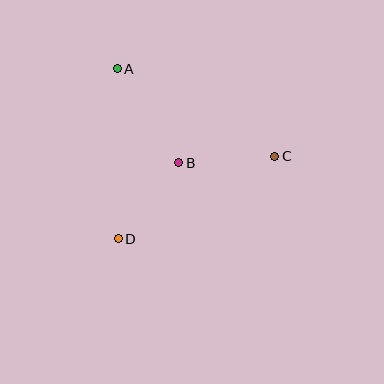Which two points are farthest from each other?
Points A and C are farthest from each other.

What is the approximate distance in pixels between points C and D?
The distance between C and D is approximately 177 pixels.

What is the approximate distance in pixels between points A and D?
The distance between A and D is approximately 170 pixels.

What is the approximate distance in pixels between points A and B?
The distance between A and B is approximately 112 pixels.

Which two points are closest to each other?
Points B and C are closest to each other.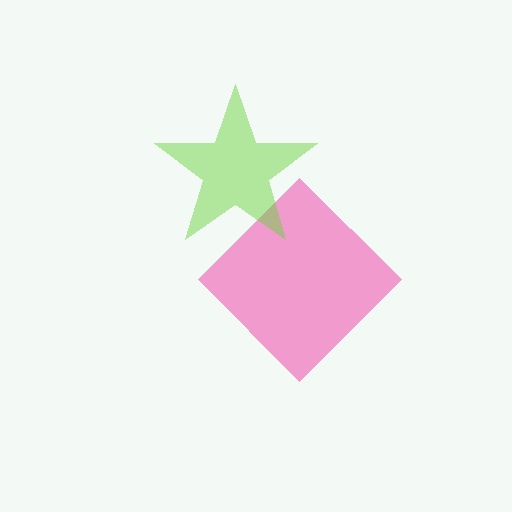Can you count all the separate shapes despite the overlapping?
Yes, there are 2 separate shapes.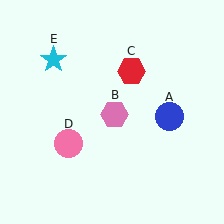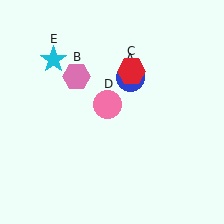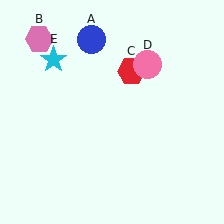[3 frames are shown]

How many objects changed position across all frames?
3 objects changed position: blue circle (object A), pink hexagon (object B), pink circle (object D).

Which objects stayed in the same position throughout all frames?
Red hexagon (object C) and cyan star (object E) remained stationary.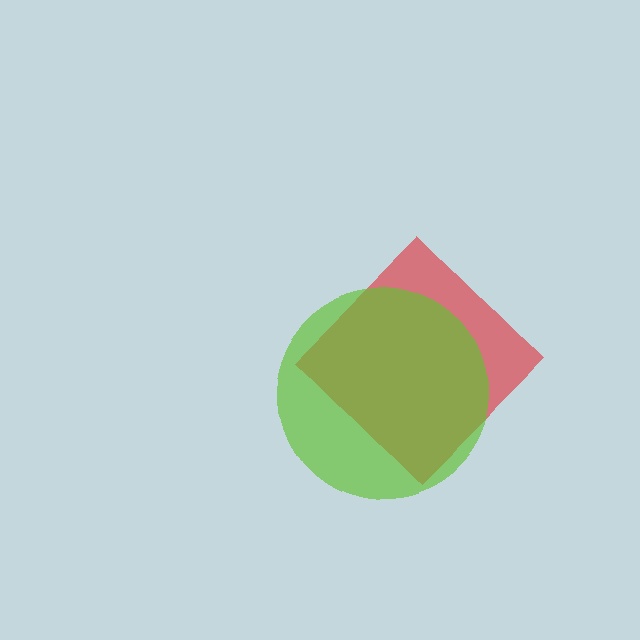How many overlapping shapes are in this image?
There are 2 overlapping shapes in the image.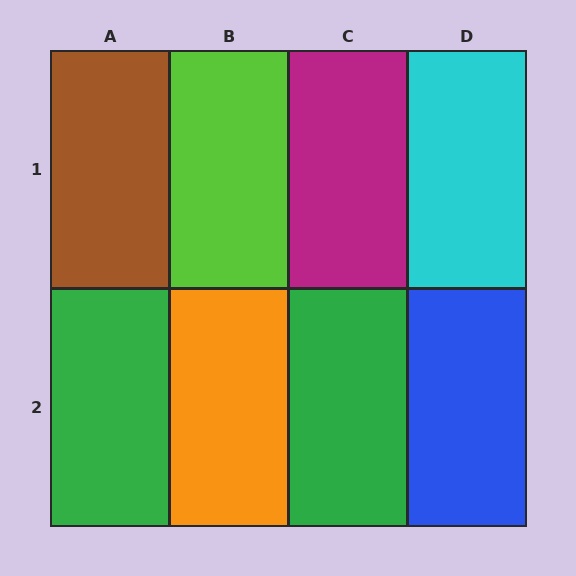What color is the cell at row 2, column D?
Blue.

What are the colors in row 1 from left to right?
Brown, lime, magenta, cyan.